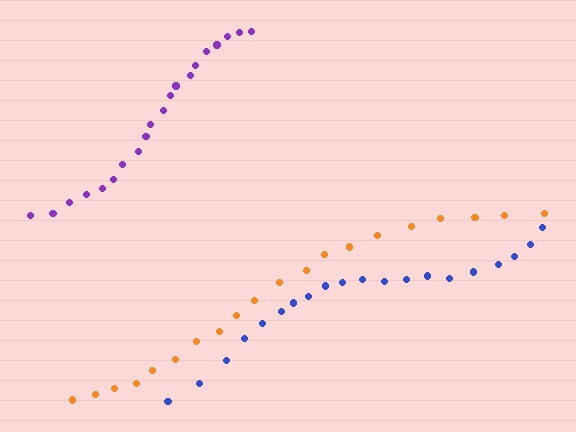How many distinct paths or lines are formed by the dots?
There are 3 distinct paths.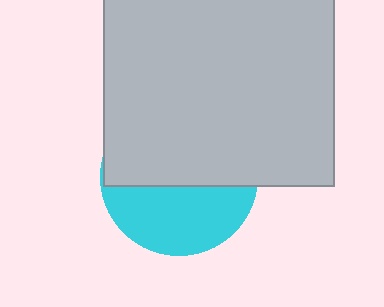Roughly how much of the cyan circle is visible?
A small part of it is visible (roughly 42%).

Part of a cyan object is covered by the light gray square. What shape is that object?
It is a circle.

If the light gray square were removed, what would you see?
You would see the complete cyan circle.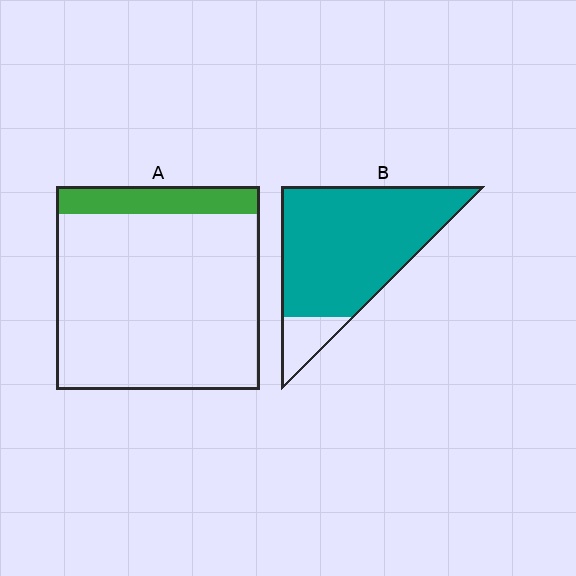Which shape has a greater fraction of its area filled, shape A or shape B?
Shape B.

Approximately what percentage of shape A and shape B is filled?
A is approximately 15% and B is approximately 85%.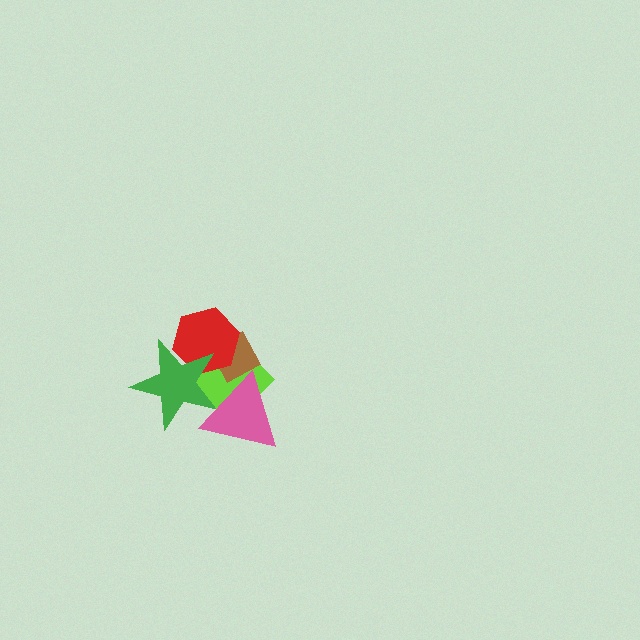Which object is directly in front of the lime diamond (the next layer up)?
The brown diamond is directly in front of the lime diamond.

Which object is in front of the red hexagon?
The green star is in front of the red hexagon.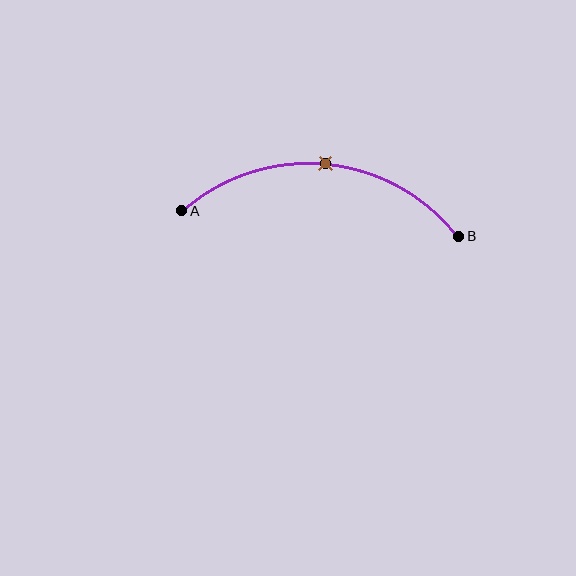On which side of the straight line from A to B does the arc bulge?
The arc bulges above the straight line connecting A and B.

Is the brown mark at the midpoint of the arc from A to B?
Yes. The brown mark lies on the arc at equal arc-length from both A and B — it is the arc midpoint.